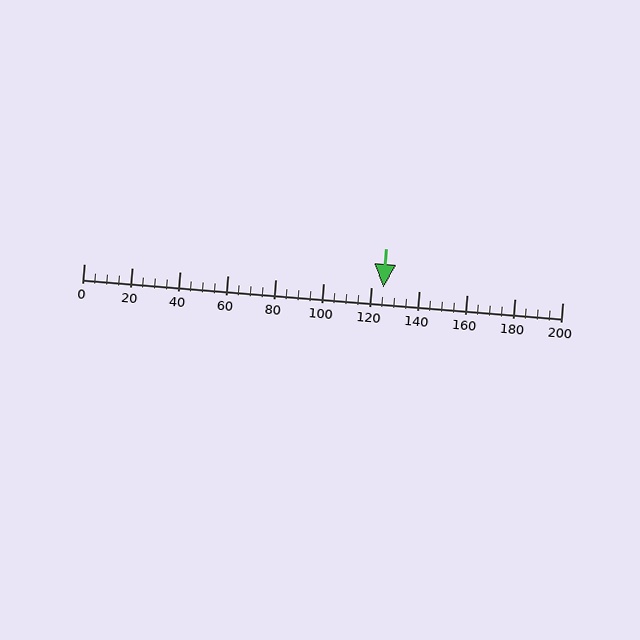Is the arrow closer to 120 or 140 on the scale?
The arrow is closer to 120.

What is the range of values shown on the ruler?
The ruler shows values from 0 to 200.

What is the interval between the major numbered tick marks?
The major tick marks are spaced 20 units apart.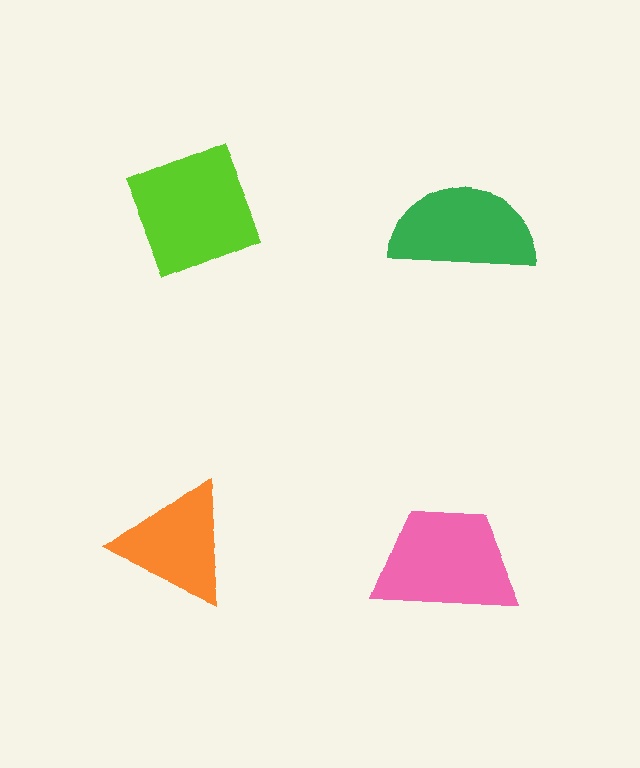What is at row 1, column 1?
A lime diamond.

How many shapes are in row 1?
2 shapes.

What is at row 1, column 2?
A green semicircle.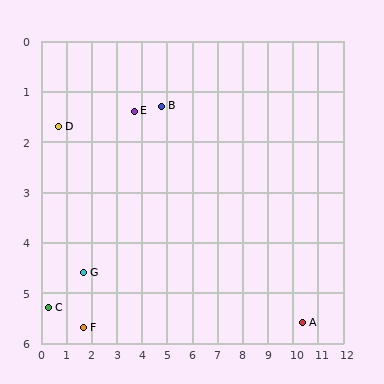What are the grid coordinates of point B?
Point B is at approximately (4.8, 1.3).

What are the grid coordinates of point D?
Point D is at approximately (0.7, 1.7).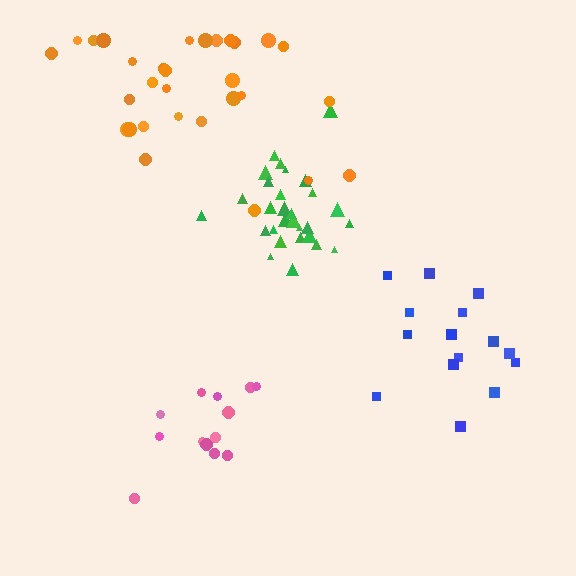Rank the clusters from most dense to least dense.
green, pink, blue, orange.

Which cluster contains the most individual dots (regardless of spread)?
Orange (30).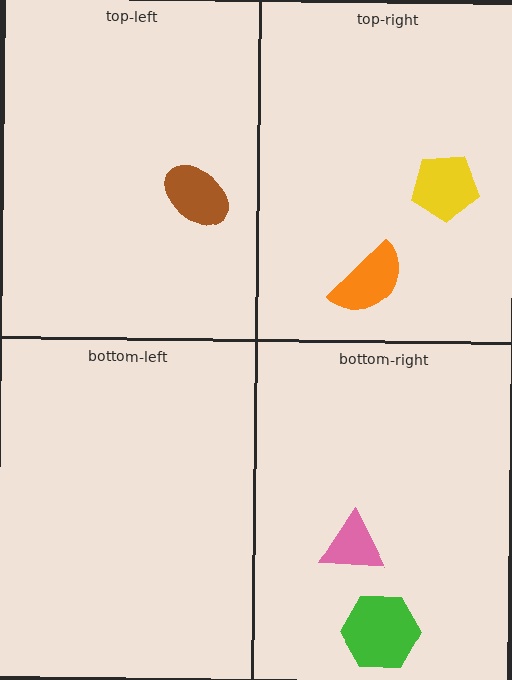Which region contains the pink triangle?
The bottom-right region.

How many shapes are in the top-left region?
1.